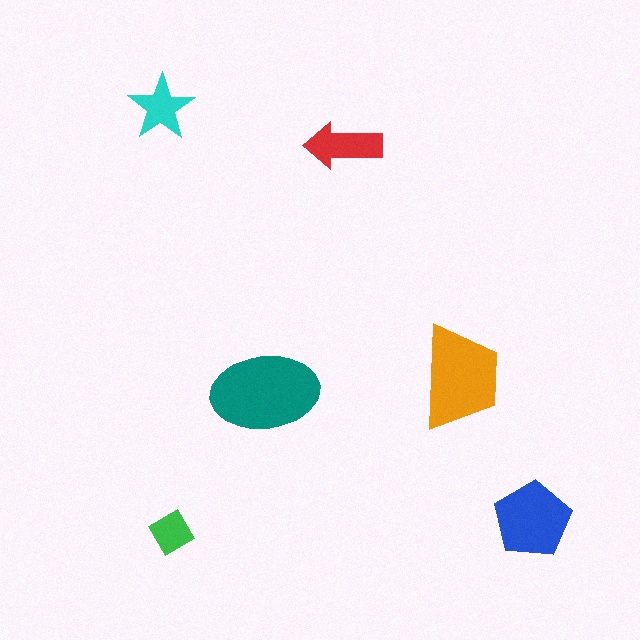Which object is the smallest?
The green diamond.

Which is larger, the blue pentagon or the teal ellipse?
The teal ellipse.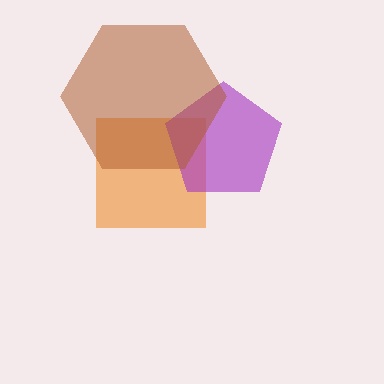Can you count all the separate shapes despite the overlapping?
Yes, there are 3 separate shapes.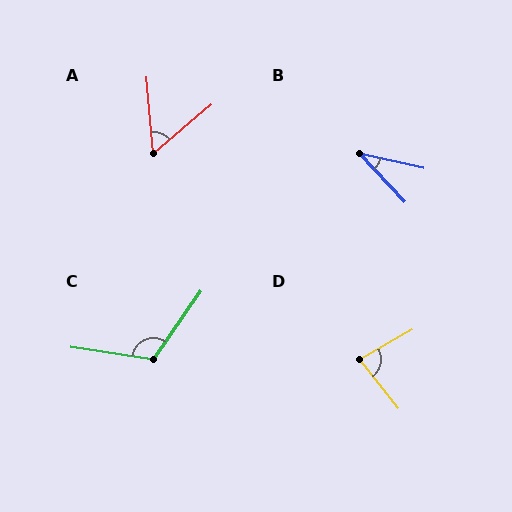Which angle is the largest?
C, at approximately 116 degrees.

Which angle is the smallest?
B, at approximately 34 degrees.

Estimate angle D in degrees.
Approximately 81 degrees.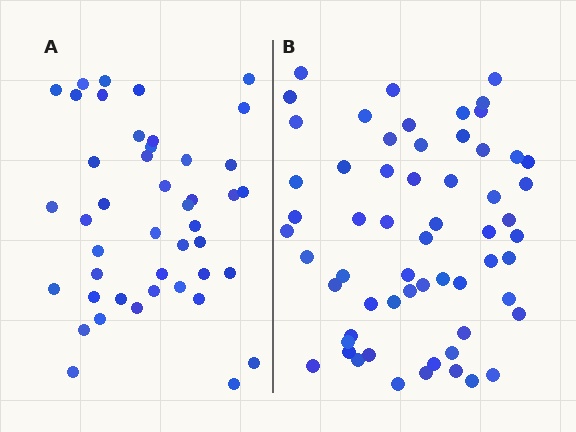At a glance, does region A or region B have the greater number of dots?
Region B (the right region) has more dots.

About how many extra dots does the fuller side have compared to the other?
Region B has approximately 15 more dots than region A.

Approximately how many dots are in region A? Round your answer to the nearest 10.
About 40 dots. (The exact count is 44, which rounds to 40.)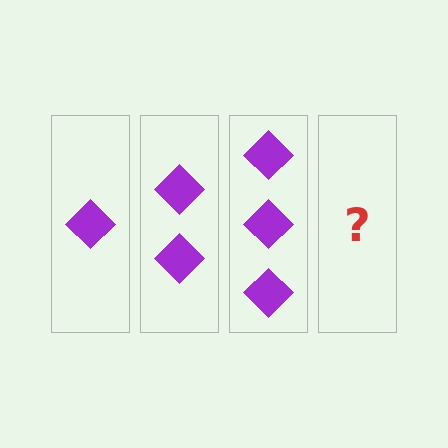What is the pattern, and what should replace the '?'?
The pattern is that each step adds one more diamond. The '?' should be 4 diamonds.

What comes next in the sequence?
The next element should be 4 diamonds.